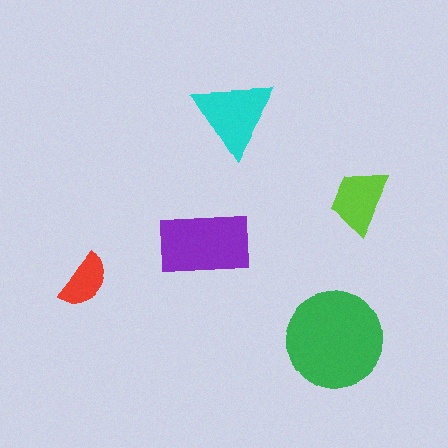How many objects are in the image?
There are 5 objects in the image.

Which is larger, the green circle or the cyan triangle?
The green circle.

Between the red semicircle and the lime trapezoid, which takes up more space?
The lime trapezoid.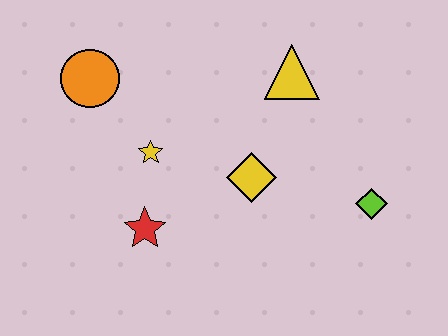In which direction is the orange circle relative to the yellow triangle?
The orange circle is to the left of the yellow triangle.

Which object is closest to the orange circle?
The yellow star is closest to the orange circle.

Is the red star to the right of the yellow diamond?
No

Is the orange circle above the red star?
Yes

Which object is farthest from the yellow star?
The lime diamond is farthest from the yellow star.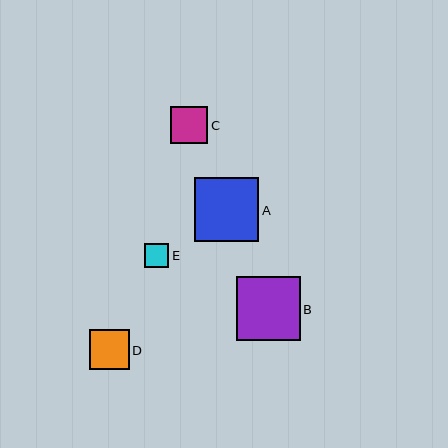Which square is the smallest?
Square E is the smallest with a size of approximately 24 pixels.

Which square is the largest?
Square A is the largest with a size of approximately 64 pixels.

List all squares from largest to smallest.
From largest to smallest: A, B, D, C, E.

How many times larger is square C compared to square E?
Square C is approximately 1.5 times the size of square E.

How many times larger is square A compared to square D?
Square A is approximately 1.6 times the size of square D.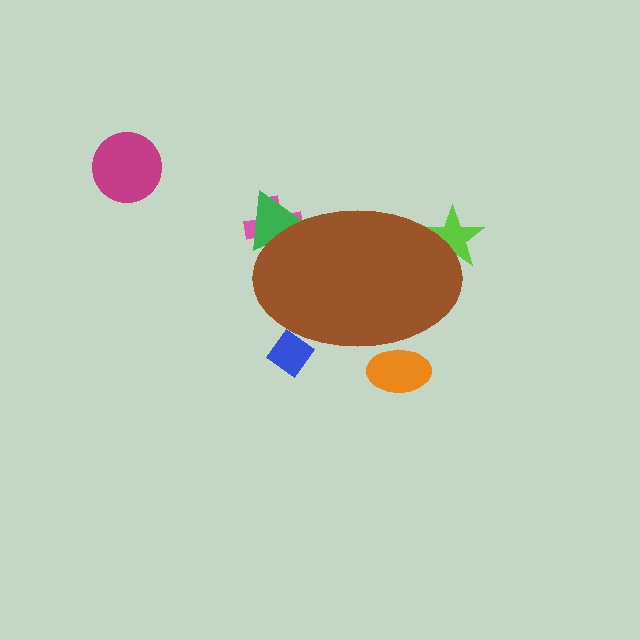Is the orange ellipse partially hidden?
Yes, the orange ellipse is partially hidden behind the brown ellipse.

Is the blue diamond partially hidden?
Yes, the blue diamond is partially hidden behind the brown ellipse.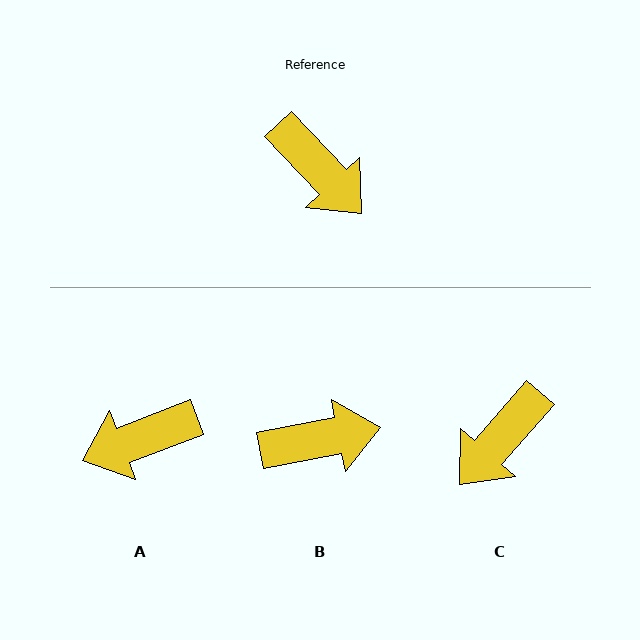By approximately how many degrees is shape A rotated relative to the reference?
Approximately 112 degrees clockwise.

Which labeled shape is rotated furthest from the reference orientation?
A, about 112 degrees away.